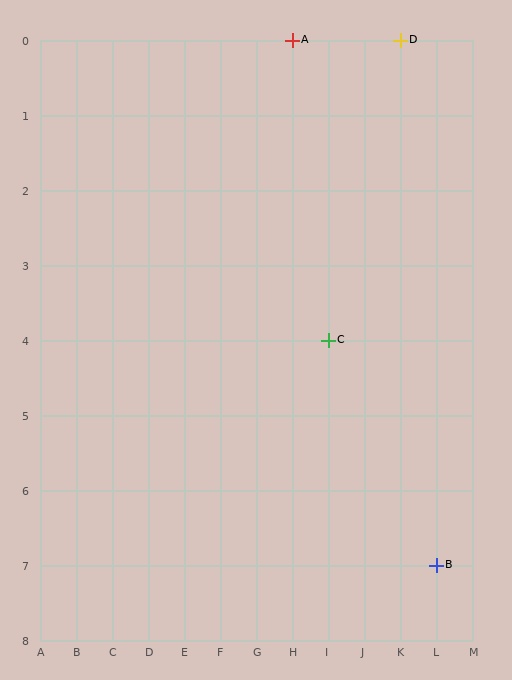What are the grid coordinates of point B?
Point B is at grid coordinates (L, 7).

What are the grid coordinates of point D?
Point D is at grid coordinates (K, 0).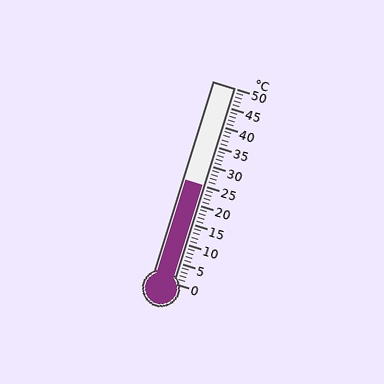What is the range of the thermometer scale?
The thermometer scale ranges from 0°C to 50°C.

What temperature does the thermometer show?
The thermometer shows approximately 25°C.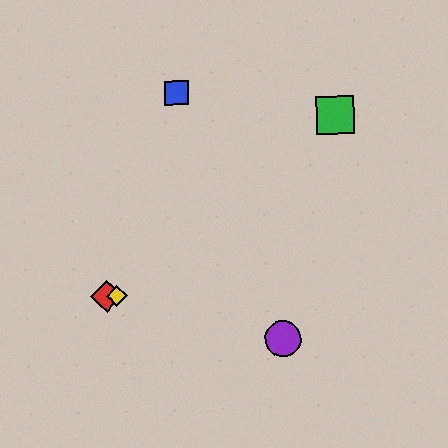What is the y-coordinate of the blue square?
The blue square is at y≈93.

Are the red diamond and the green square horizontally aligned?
No, the red diamond is at y≈296 and the green square is at y≈115.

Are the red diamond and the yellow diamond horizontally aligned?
Yes, both are at y≈296.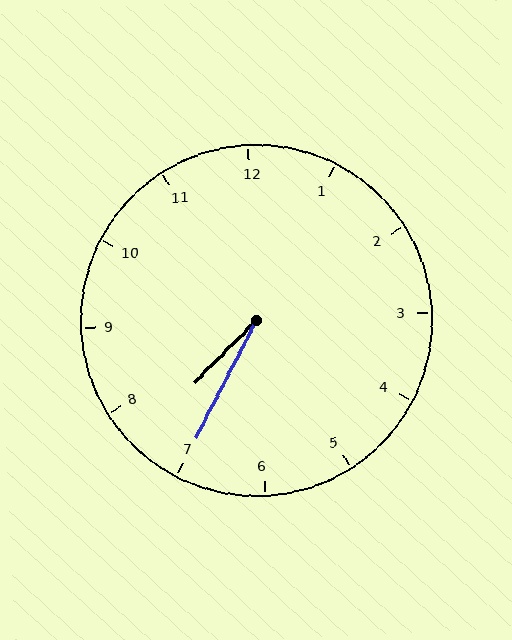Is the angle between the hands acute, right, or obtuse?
It is acute.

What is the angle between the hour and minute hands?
Approximately 18 degrees.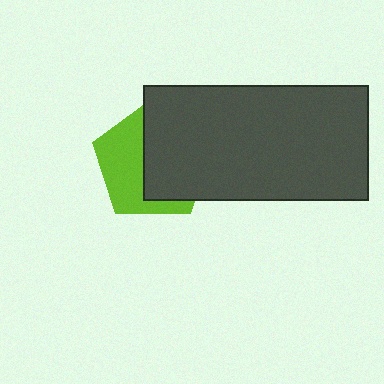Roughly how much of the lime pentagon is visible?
About half of it is visible (roughly 45%).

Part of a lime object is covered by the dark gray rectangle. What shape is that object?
It is a pentagon.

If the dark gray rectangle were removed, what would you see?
You would see the complete lime pentagon.